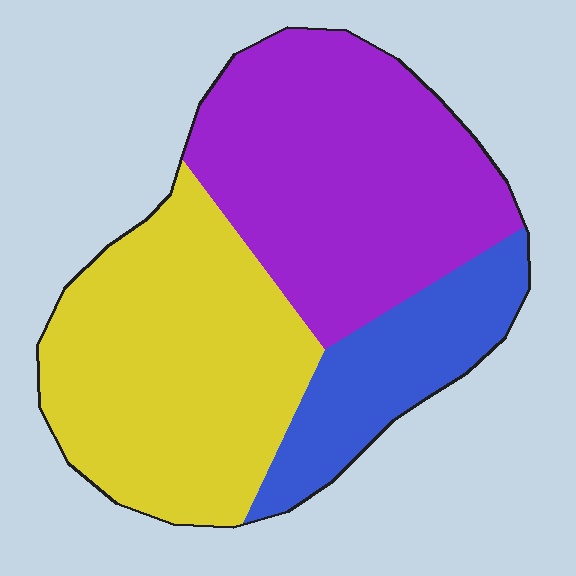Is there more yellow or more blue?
Yellow.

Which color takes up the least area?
Blue, at roughly 20%.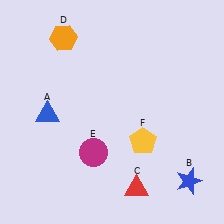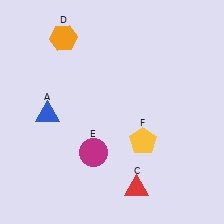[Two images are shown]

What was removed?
The blue star (B) was removed in Image 2.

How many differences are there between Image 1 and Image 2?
There is 1 difference between the two images.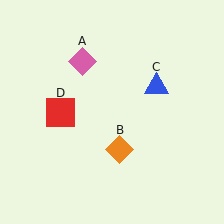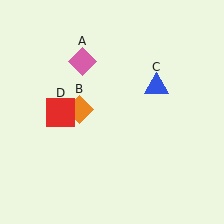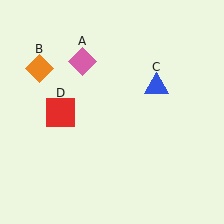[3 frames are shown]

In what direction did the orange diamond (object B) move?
The orange diamond (object B) moved up and to the left.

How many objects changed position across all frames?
1 object changed position: orange diamond (object B).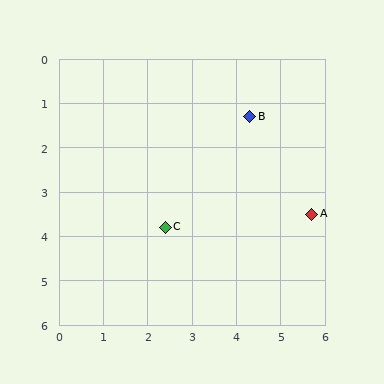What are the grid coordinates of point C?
Point C is at approximately (2.4, 3.8).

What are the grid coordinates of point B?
Point B is at approximately (4.3, 1.3).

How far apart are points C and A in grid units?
Points C and A are about 3.3 grid units apart.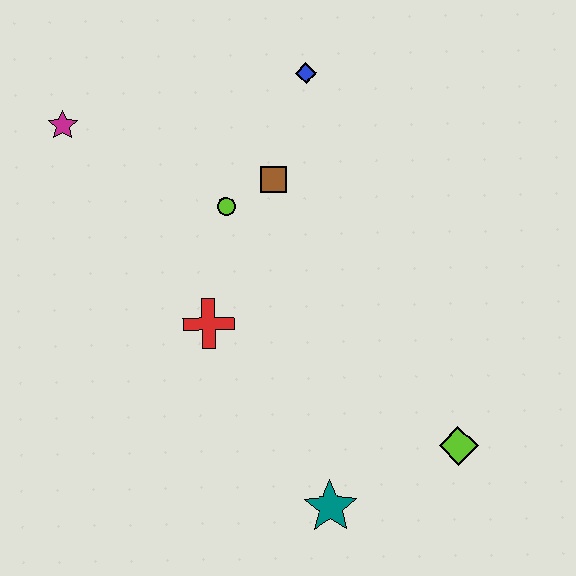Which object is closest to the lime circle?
The brown square is closest to the lime circle.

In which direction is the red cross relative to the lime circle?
The red cross is below the lime circle.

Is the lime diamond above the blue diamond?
No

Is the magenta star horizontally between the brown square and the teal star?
No